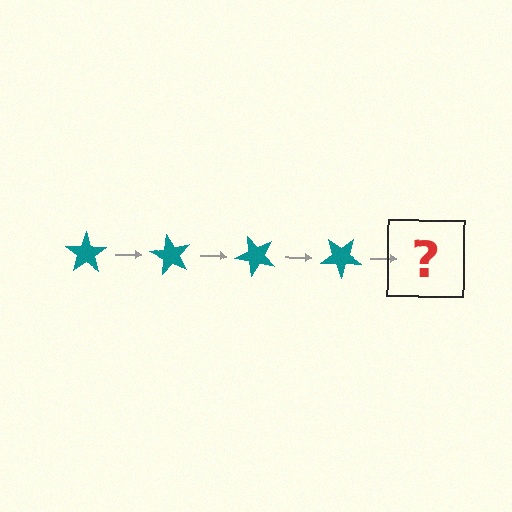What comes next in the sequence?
The next element should be a teal star rotated 240 degrees.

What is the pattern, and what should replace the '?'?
The pattern is that the star rotates 60 degrees each step. The '?' should be a teal star rotated 240 degrees.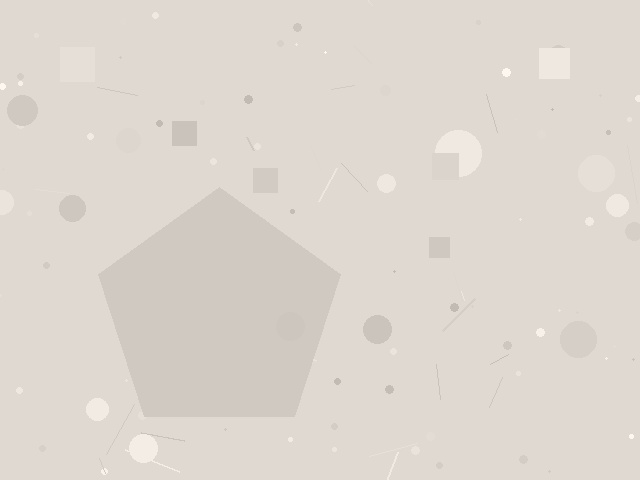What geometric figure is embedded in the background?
A pentagon is embedded in the background.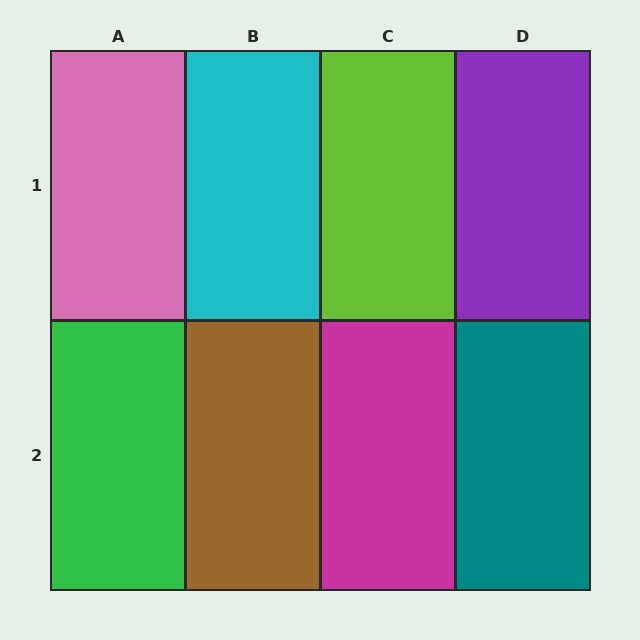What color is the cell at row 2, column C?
Magenta.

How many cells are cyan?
1 cell is cyan.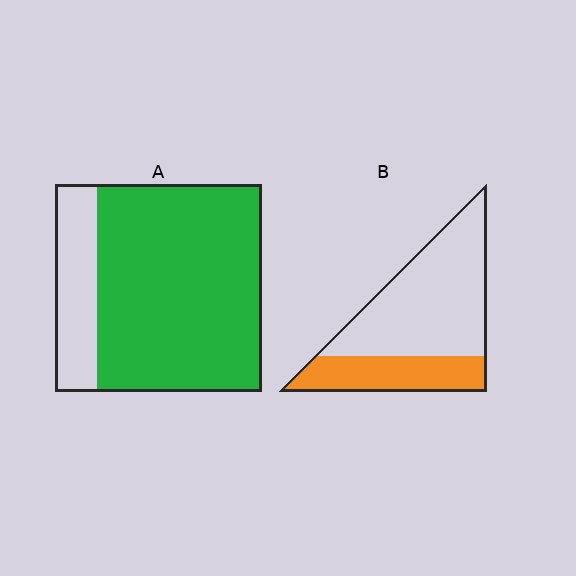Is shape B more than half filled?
No.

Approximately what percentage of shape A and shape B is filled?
A is approximately 80% and B is approximately 30%.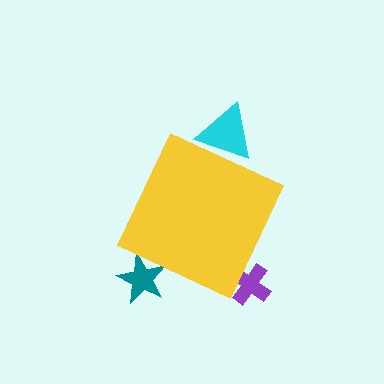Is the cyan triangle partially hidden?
Yes, the cyan triangle is partially hidden behind the yellow diamond.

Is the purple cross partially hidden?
Yes, the purple cross is partially hidden behind the yellow diamond.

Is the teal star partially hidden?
Yes, the teal star is partially hidden behind the yellow diamond.